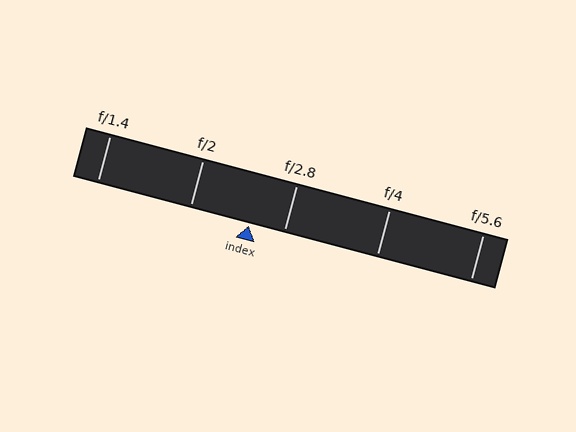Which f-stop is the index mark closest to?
The index mark is closest to f/2.8.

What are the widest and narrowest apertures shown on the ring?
The widest aperture shown is f/1.4 and the narrowest is f/5.6.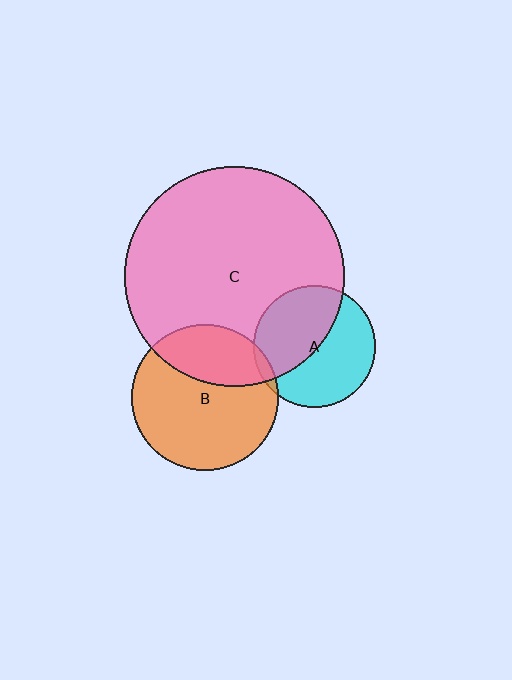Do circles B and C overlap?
Yes.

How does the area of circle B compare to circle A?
Approximately 1.4 times.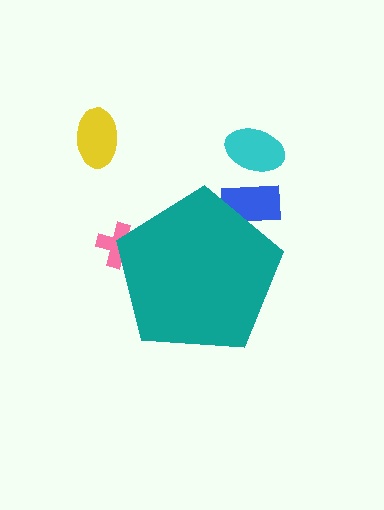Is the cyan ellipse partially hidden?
No, the cyan ellipse is fully visible.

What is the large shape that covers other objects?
A teal pentagon.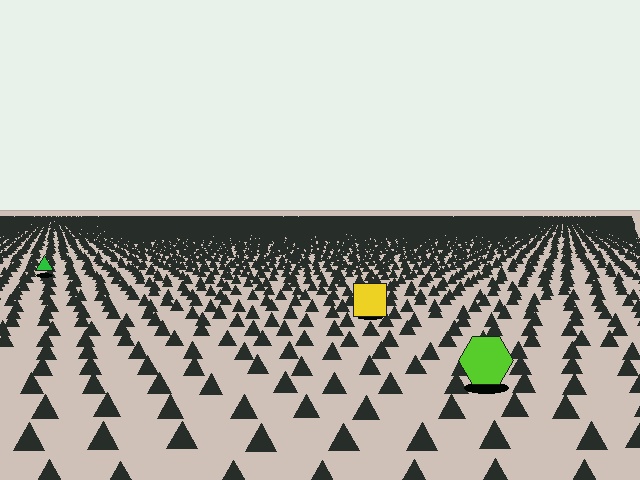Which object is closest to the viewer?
The lime hexagon is closest. The texture marks near it are larger and more spread out.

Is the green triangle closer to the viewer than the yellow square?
No. The yellow square is closer — you can tell from the texture gradient: the ground texture is coarser near it.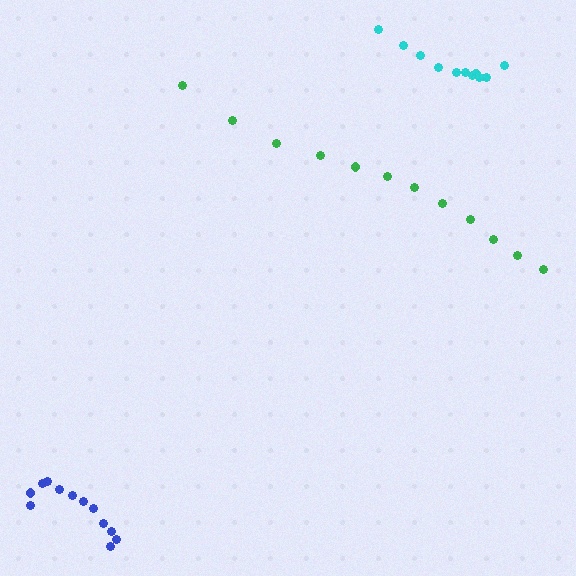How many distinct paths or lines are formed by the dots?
There are 3 distinct paths.